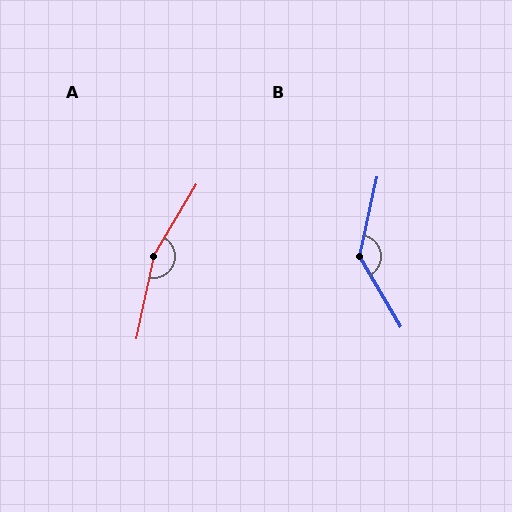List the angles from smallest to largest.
B (137°), A (161°).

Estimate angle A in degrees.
Approximately 161 degrees.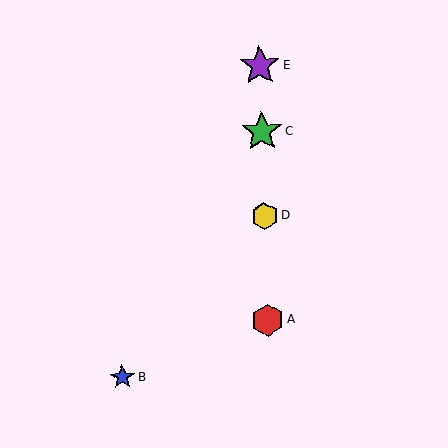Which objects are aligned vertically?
Objects A, C, D, E are aligned vertically.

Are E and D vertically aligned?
Yes, both are at x≈260.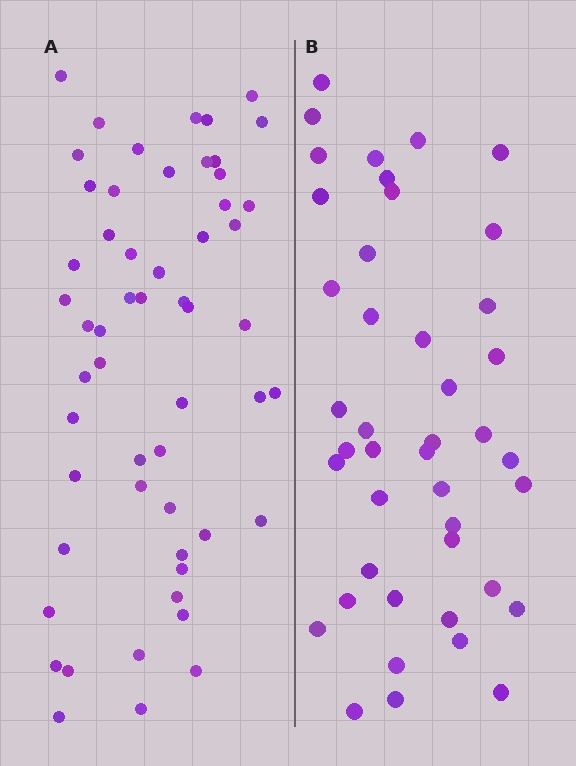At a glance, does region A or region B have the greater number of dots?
Region A (the left region) has more dots.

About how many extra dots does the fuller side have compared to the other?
Region A has roughly 12 or so more dots than region B.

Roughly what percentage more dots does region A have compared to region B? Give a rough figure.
About 30% more.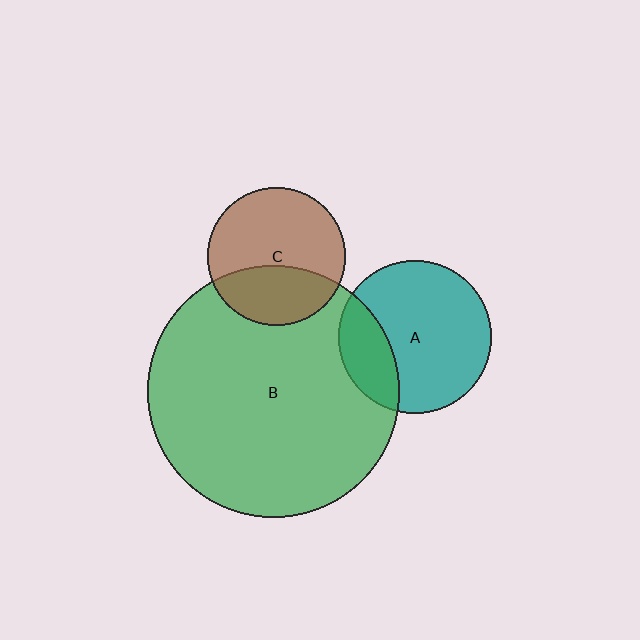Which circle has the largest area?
Circle B (green).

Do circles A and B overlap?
Yes.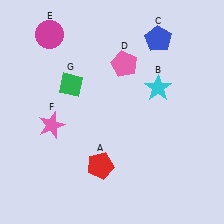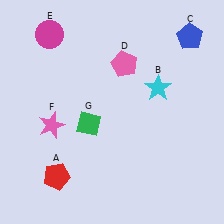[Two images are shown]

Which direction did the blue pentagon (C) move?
The blue pentagon (C) moved right.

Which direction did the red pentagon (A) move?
The red pentagon (A) moved left.